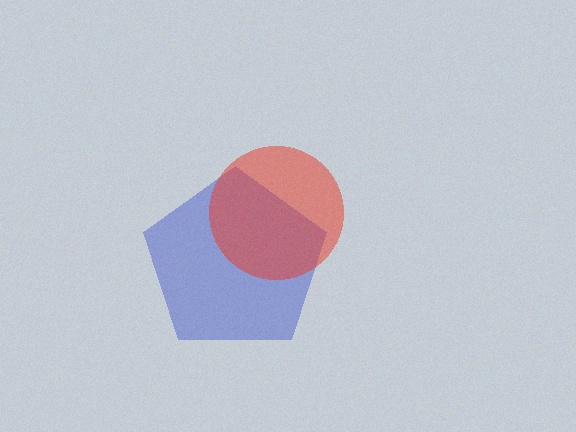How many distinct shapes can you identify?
There are 2 distinct shapes: a blue pentagon, a red circle.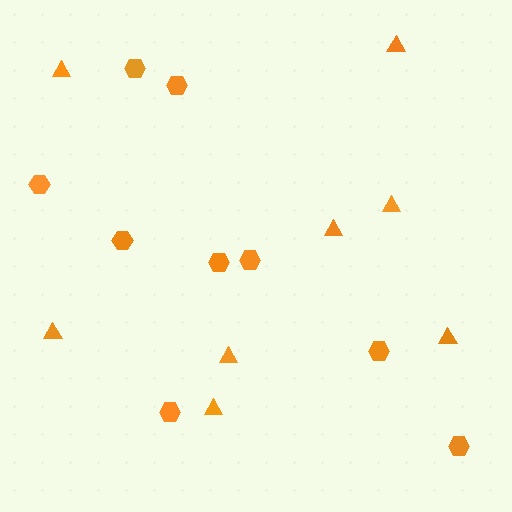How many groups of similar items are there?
There are 2 groups: one group of hexagons (9) and one group of triangles (8).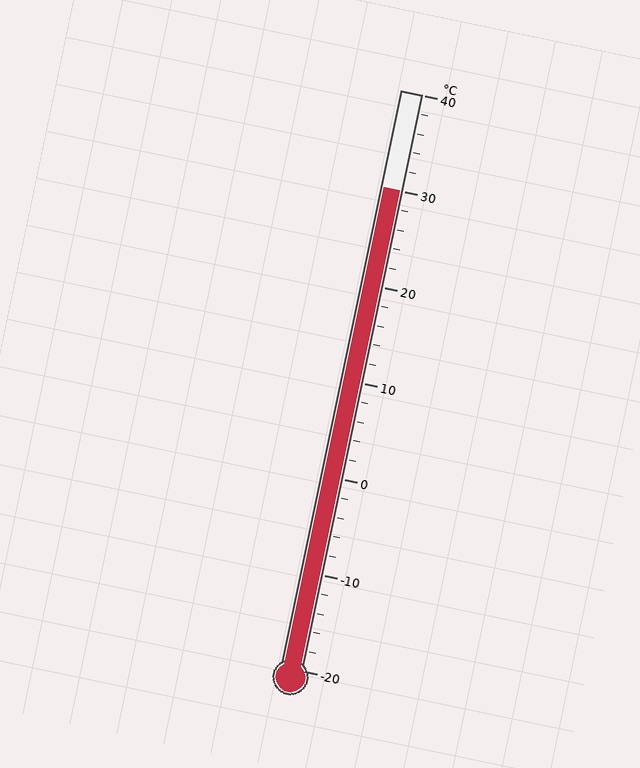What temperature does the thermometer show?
The thermometer shows approximately 30°C.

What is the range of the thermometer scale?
The thermometer scale ranges from -20°C to 40°C.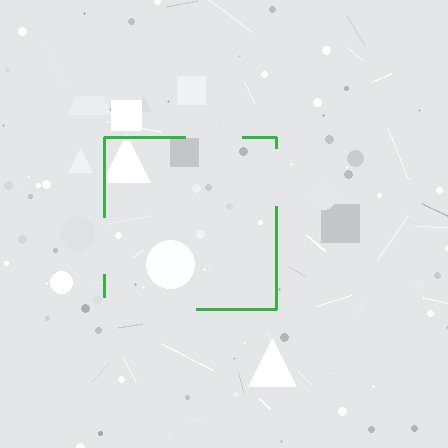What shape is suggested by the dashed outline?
The dashed outline suggests a square.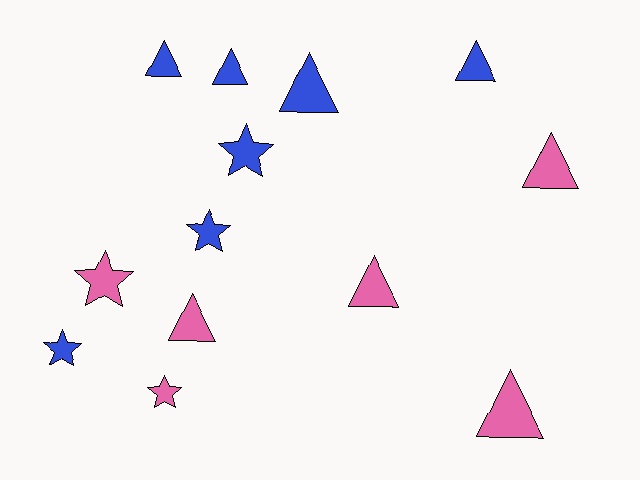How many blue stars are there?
There are 3 blue stars.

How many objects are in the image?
There are 13 objects.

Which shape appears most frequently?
Triangle, with 8 objects.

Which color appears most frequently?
Blue, with 7 objects.